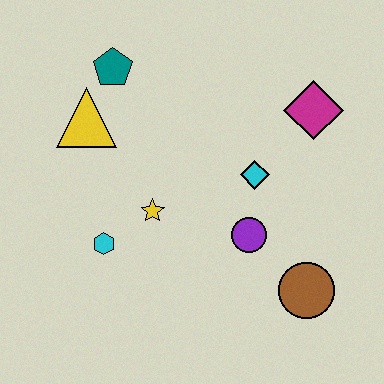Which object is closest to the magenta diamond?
The cyan diamond is closest to the magenta diamond.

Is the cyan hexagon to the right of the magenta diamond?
No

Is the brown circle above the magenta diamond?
No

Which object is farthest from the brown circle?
The teal pentagon is farthest from the brown circle.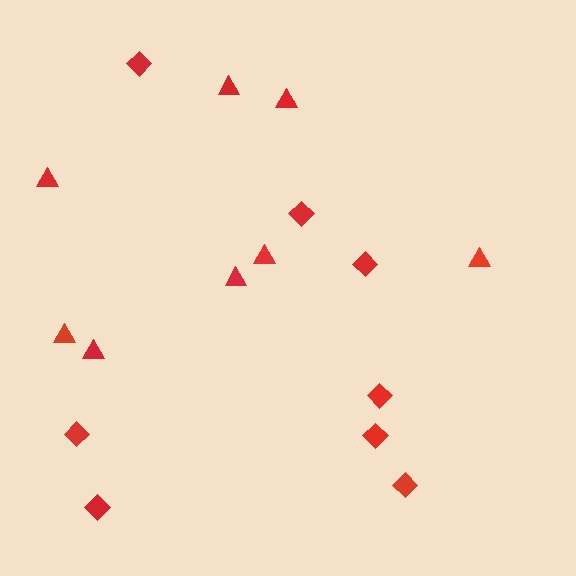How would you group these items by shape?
There are 2 groups: one group of triangles (8) and one group of diamonds (8).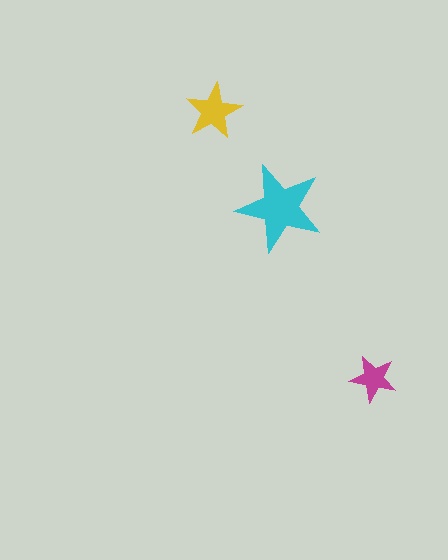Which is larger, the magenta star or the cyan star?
The cyan one.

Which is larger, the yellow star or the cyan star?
The cyan one.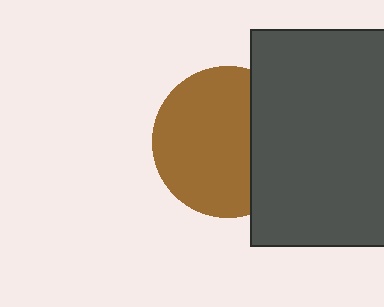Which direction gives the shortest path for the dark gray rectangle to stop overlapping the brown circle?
Moving right gives the shortest separation.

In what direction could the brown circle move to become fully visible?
The brown circle could move left. That would shift it out from behind the dark gray rectangle entirely.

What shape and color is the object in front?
The object in front is a dark gray rectangle.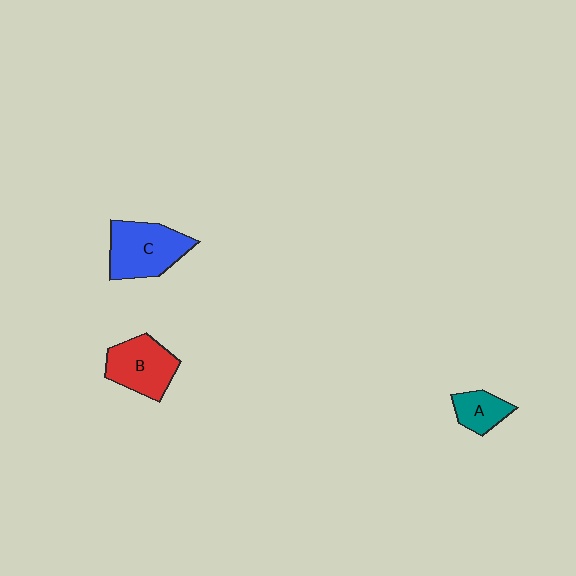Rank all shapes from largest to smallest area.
From largest to smallest: C (blue), B (red), A (teal).